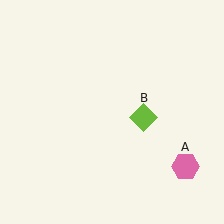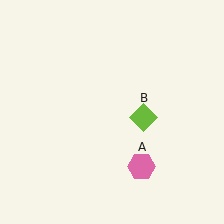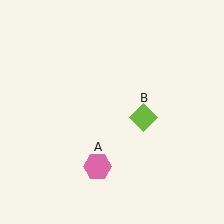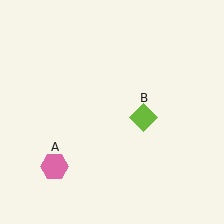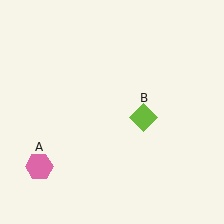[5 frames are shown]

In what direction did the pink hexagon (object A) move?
The pink hexagon (object A) moved left.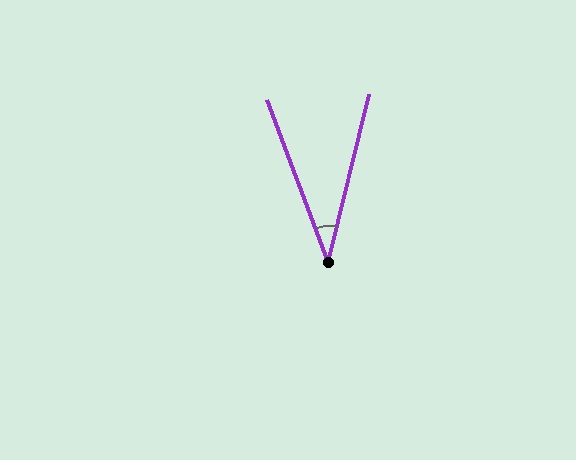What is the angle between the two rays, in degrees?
Approximately 34 degrees.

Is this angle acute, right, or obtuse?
It is acute.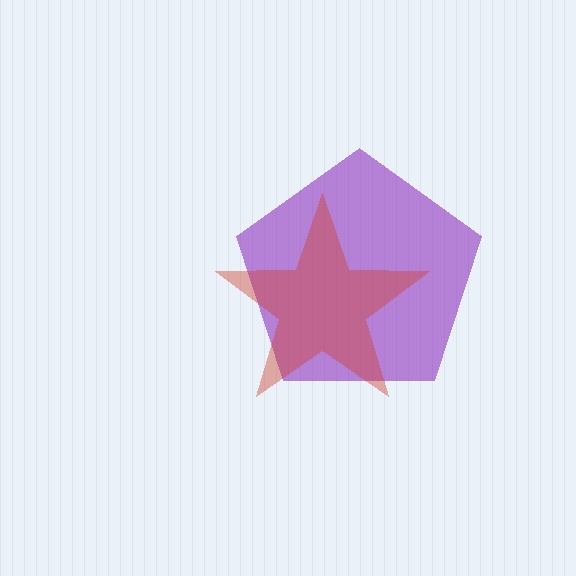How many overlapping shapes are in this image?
There are 2 overlapping shapes in the image.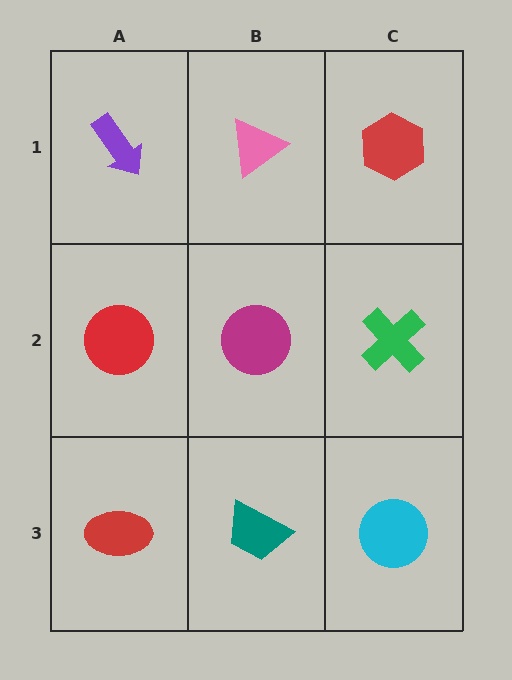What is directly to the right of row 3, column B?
A cyan circle.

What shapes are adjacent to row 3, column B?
A magenta circle (row 2, column B), a red ellipse (row 3, column A), a cyan circle (row 3, column C).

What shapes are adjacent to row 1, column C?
A green cross (row 2, column C), a pink triangle (row 1, column B).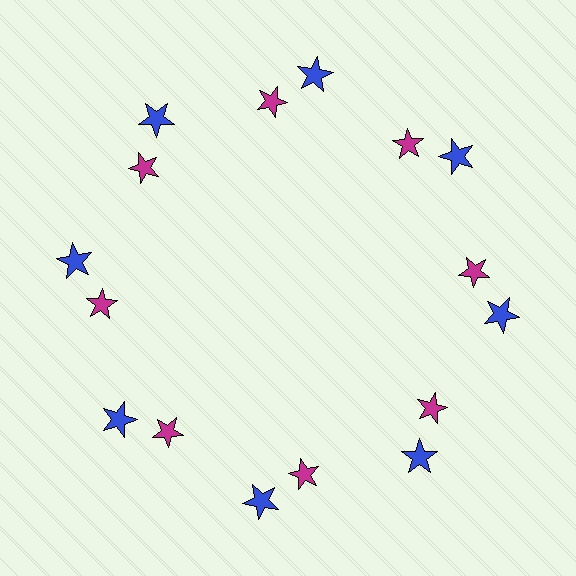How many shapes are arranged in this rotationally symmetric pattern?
There are 16 shapes, arranged in 8 groups of 2.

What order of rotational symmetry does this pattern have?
This pattern has 8-fold rotational symmetry.